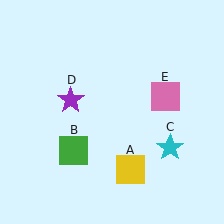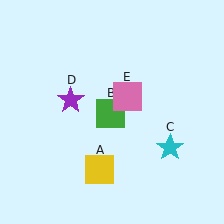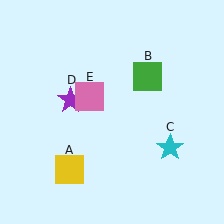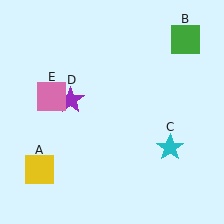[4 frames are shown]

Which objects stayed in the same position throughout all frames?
Cyan star (object C) and purple star (object D) remained stationary.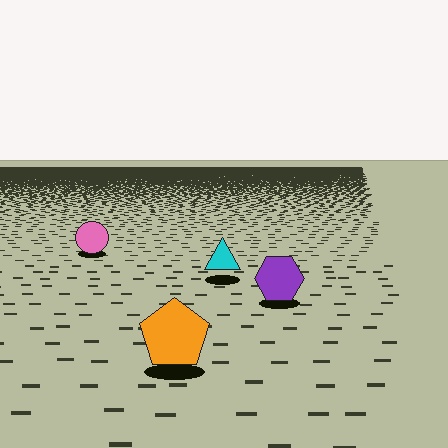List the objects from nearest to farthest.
From nearest to farthest: the orange pentagon, the purple hexagon, the cyan triangle, the pink circle.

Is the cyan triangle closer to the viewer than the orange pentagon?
No. The orange pentagon is closer — you can tell from the texture gradient: the ground texture is coarser near it.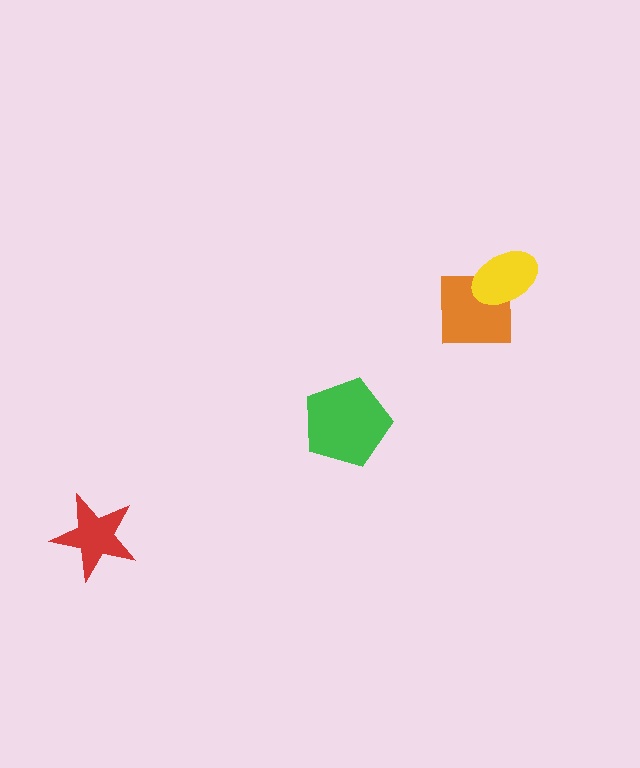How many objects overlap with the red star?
0 objects overlap with the red star.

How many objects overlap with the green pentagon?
0 objects overlap with the green pentagon.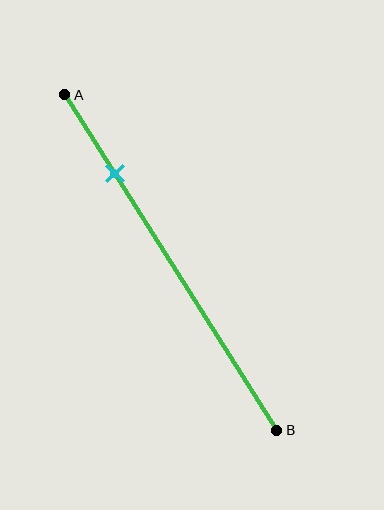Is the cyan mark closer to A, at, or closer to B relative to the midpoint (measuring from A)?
The cyan mark is closer to point A than the midpoint of segment AB.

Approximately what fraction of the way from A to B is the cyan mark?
The cyan mark is approximately 25% of the way from A to B.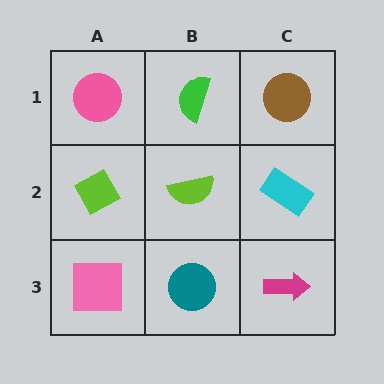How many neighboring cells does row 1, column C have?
2.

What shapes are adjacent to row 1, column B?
A lime semicircle (row 2, column B), a pink circle (row 1, column A), a brown circle (row 1, column C).